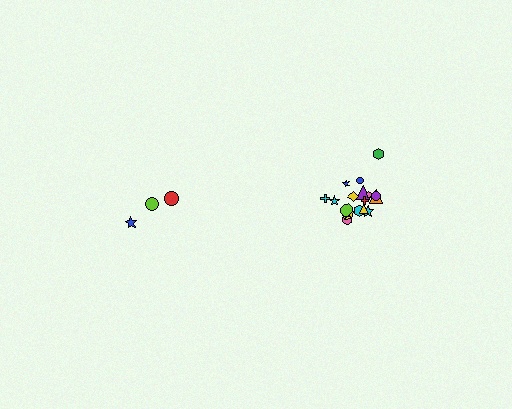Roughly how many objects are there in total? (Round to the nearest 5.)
Roughly 20 objects in total.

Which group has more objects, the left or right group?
The right group.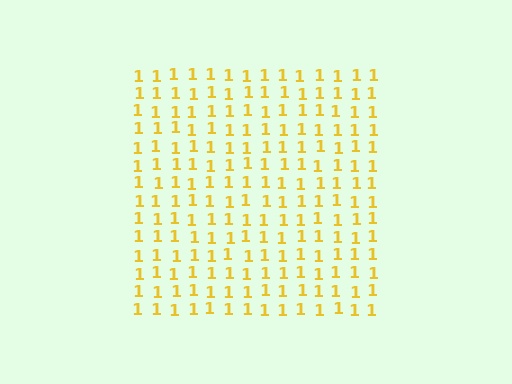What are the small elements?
The small elements are digit 1's.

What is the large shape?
The large shape is a square.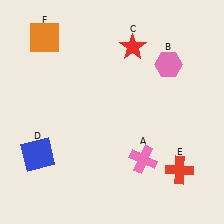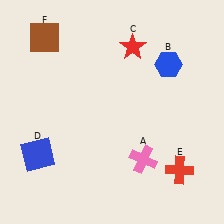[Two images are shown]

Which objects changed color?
B changed from pink to blue. F changed from orange to brown.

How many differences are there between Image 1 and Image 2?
There are 2 differences between the two images.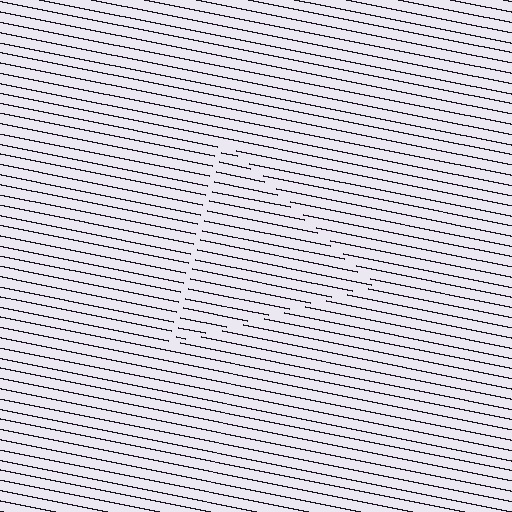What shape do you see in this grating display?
An illusory triangle. The interior of the shape contains the same grating, shifted by half a period — the contour is defined by the phase discontinuity where line-ends from the inner and outer gratings abut.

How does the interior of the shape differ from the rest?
The interior of the shape contains the same grating, shifted by half a period — the contour is defined by the phase discontinuity where line-ends from the inner and outer gratings abut.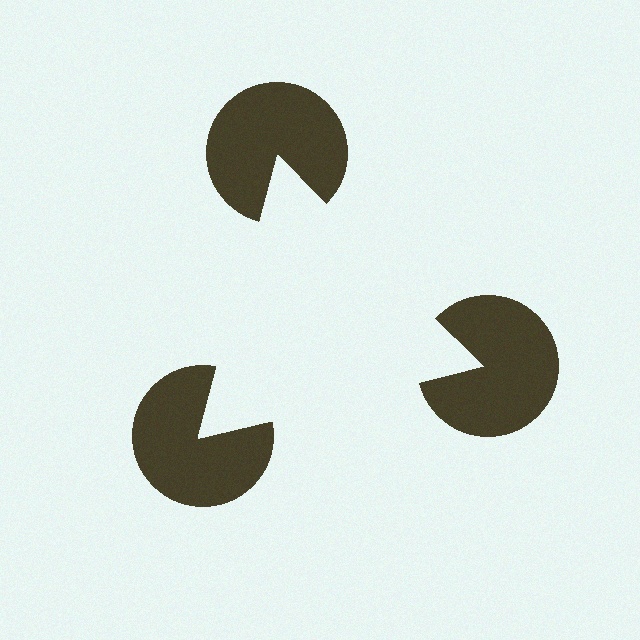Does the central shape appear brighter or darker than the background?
It typically appears slightly brighter than the background, even though no actual brightness change is drawn.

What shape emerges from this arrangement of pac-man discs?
An illusory triangle — its edges are inferred from the aligned wedge cuts in the pac-man discs, not physically drawn.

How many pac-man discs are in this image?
There are 3 — one at each vertex of the illusory triangle.